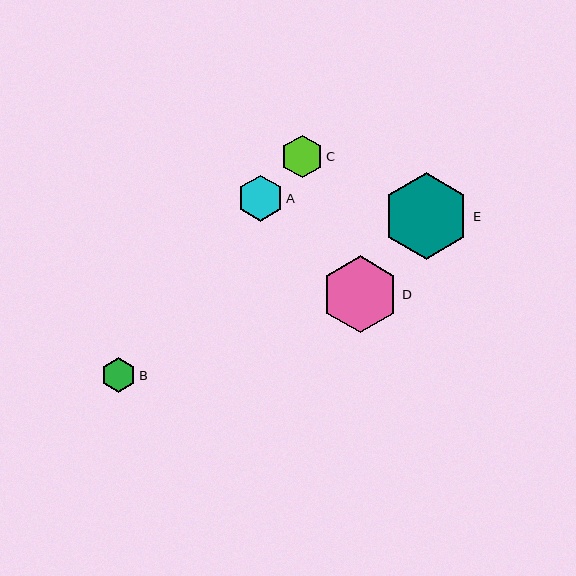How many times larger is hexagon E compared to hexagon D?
Hexagon E is approximately 1.1 times the size of hexagon D.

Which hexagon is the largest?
Hexagon E is the largest with a size of approximately 87 pixels.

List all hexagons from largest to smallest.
From largest to smallest: E, D, A, C, B.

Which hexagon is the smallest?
Hexagon B is the smallest with a size of approximately 35 pixels.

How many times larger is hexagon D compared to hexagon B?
Hexagon D is approximately 2.2 times the size of hexagon B.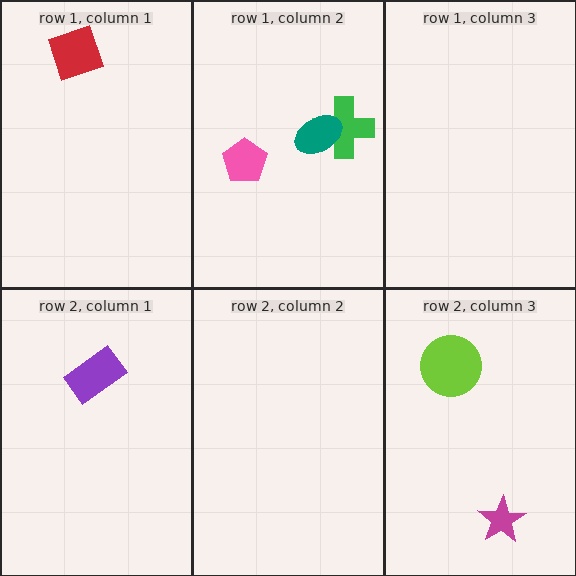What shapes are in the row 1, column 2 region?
The green cross, the teal ellipse, the pink pentagon.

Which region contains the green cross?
The row 1, column 2 region.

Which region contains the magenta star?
The row 2, column 3 region.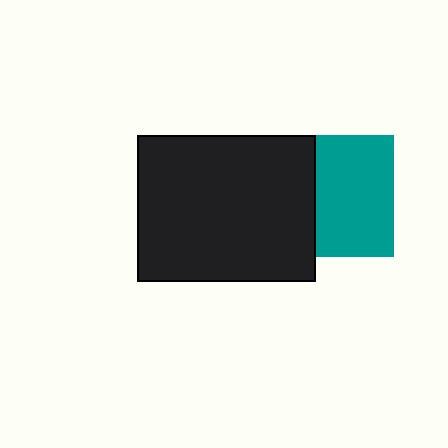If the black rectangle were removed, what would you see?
You would see the complete teal square.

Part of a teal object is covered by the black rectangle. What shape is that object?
It is a square.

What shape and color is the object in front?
The object in front is a black rectangle.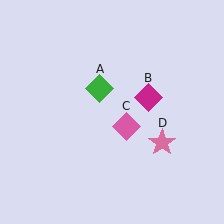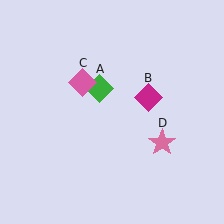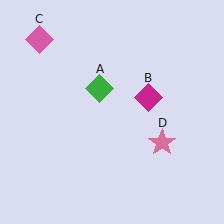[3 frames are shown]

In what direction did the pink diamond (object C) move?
The pink diamond (object C) moved up and to the left.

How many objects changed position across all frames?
1 object changed position: pink diamond (object C).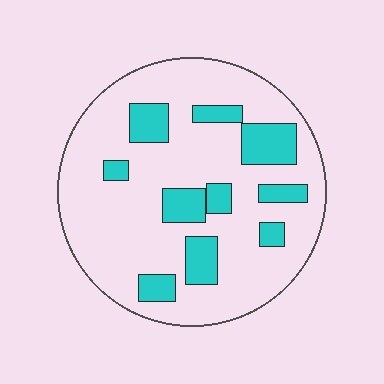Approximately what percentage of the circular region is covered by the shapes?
Approximately 20%.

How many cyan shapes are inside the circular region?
10.